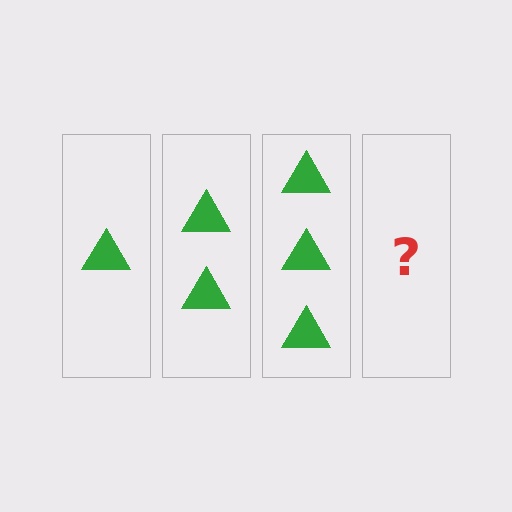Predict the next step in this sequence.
The next step is 4 triangles.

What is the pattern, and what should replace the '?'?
The pattern is that each step adds one more triangle. The '?' should be 4 triangles.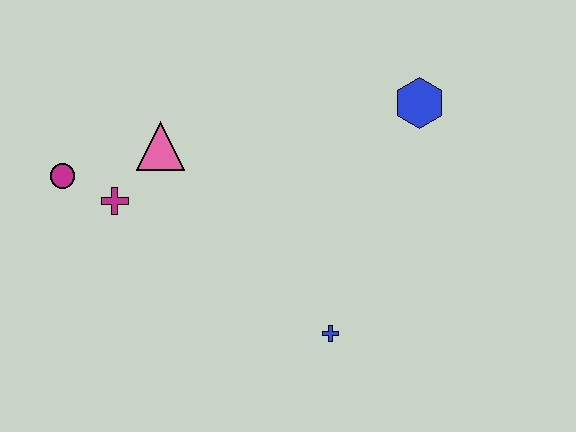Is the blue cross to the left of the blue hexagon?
Yes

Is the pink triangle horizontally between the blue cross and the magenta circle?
Yes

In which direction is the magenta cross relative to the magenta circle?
The magenta cross is to the right of the magenta circle.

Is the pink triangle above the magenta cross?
Yes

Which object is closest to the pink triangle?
The magenta cross is closest to the pink triangle.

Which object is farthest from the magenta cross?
The blue hexagon is farthest from the magenta cross.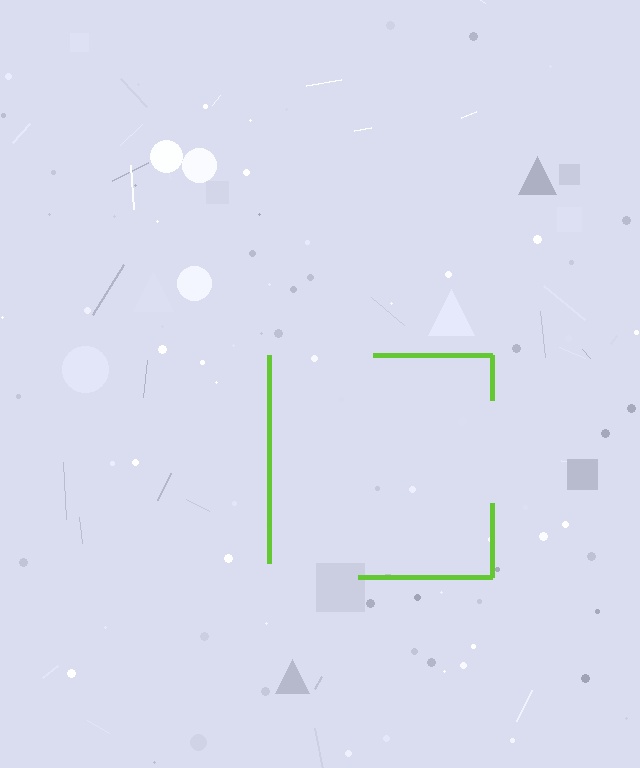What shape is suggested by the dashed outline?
The dashed outline suggests a square.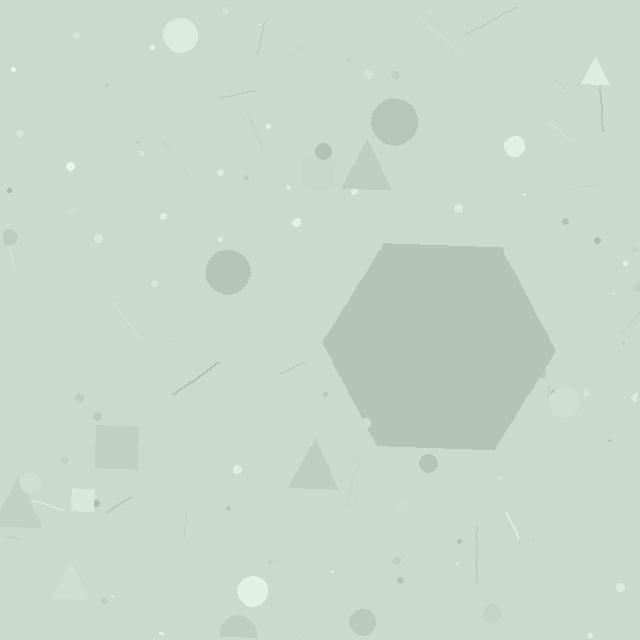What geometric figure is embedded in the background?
A hexagon is embedded in the background.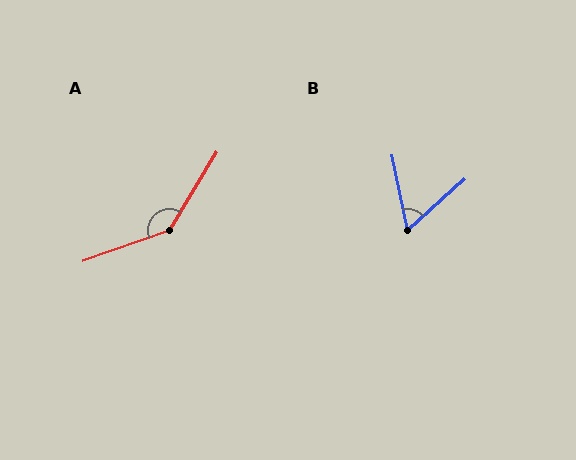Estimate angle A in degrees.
Approximately 140 degrees.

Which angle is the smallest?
B, at approximately 60 degrees.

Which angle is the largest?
A, at approximately 140 degrees.